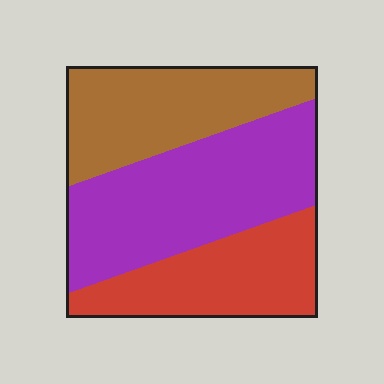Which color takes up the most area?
Purple, at roughly 40%.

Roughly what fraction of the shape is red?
Red covers around 25% of the shape.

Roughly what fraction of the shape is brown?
Brown covers about 30% of the shape.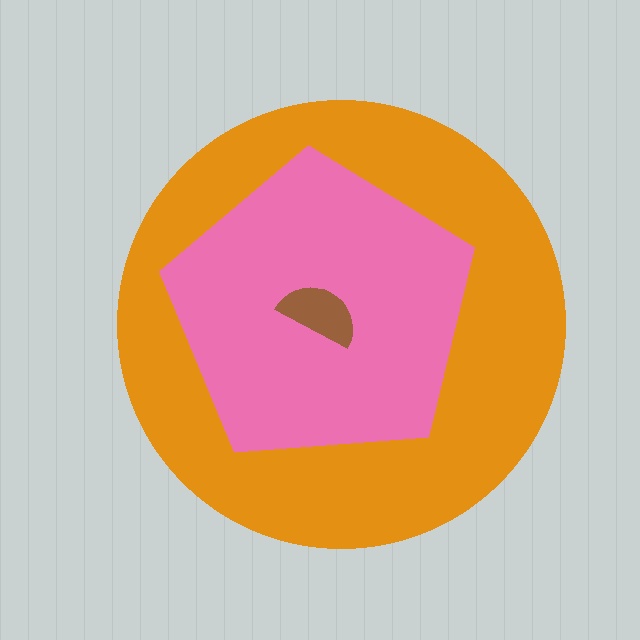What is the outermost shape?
The orange circle.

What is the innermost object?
The brown semicircle.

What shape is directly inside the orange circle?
The pink pentagon.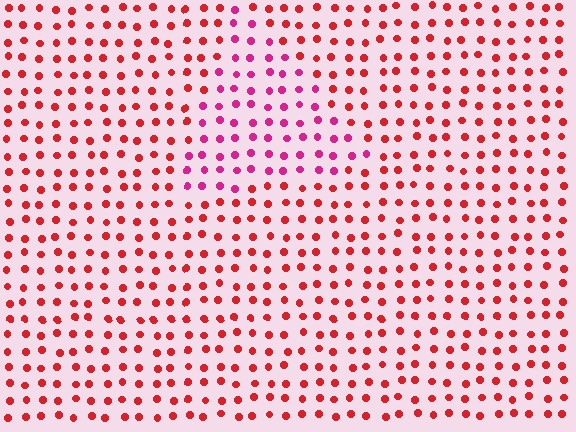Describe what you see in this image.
The image is filled with small red elements in a uniform arrangement. A triangle-shaped region is visible where the elements are tinted to a slightly different hue, forming a subtle color boundary.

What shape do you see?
I see a triangle.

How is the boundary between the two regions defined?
The boundary is defined purely by a slight shift in hue (about 33 degrees). Spacing, size, and orientation are identical on both sides.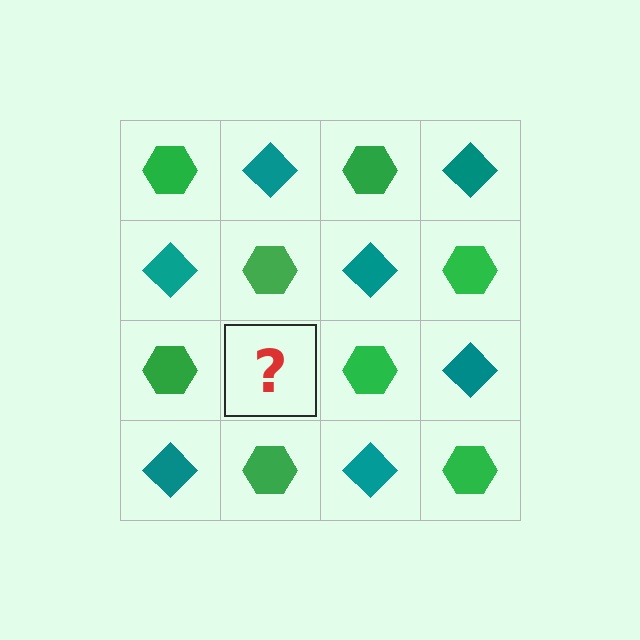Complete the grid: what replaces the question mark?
The question mark should be replaced with a teal diamond.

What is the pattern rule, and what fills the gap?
The rule is that it alternates green hexagon and teal diamond in a checkerboard pattern. The gap should be filled with a teal diamond.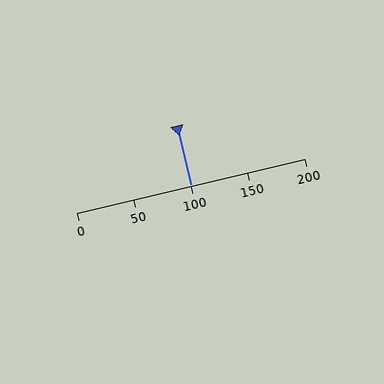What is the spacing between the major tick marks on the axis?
The major ticks are spaced 50 apart.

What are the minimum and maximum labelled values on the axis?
The axis runs from 0 to 200.